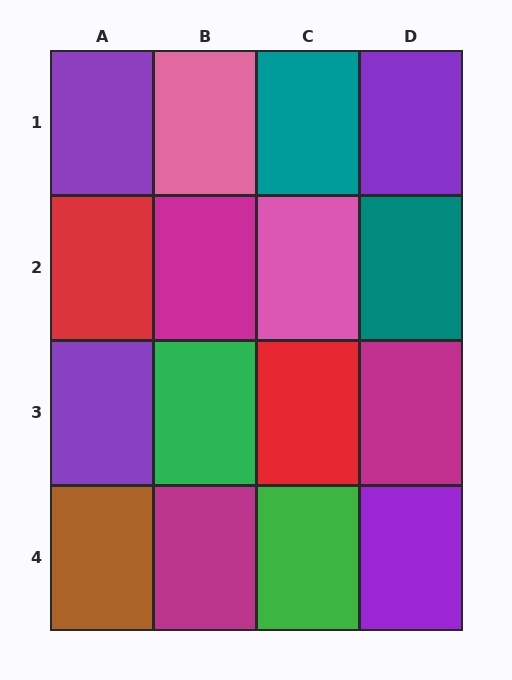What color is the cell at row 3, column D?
Magenta.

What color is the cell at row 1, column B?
Pink.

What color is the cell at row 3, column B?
Green.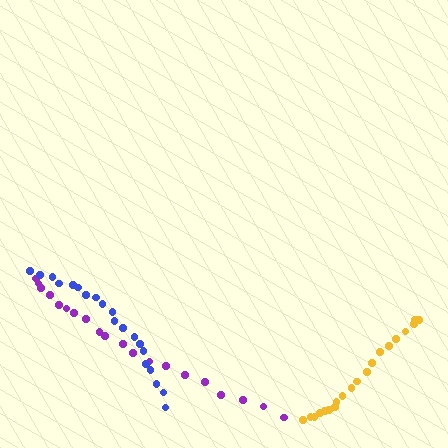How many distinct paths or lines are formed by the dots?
There are 3 distinct paths.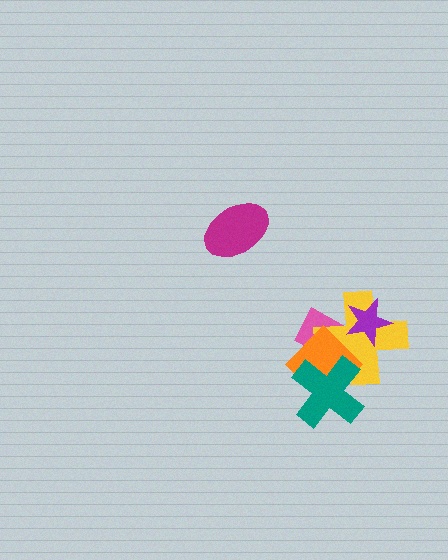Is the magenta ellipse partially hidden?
No, no other shape covers it.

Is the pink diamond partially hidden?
Yes, it is partially covered by another shape.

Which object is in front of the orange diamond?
The teal cross is in front of the orange diamond.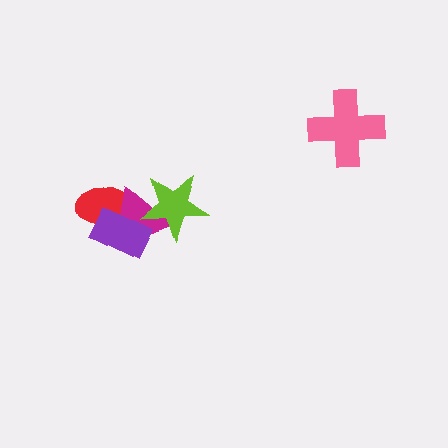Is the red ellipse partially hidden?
Yes, it is partially covered by another shape.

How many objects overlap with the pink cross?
0 objects overlap with the pink cross.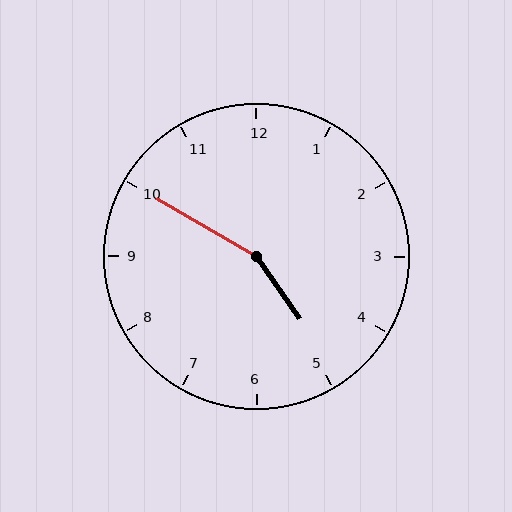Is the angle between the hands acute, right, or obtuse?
It is obtuse.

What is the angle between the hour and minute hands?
Approximately 155 degrees.